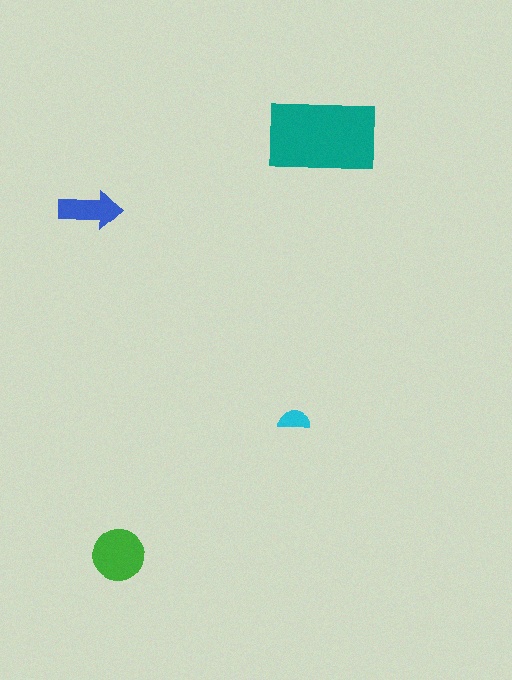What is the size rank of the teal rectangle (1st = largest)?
1st.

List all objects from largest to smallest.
The teal rectangle, the green circle, the blue arrow, the cyan semicircle.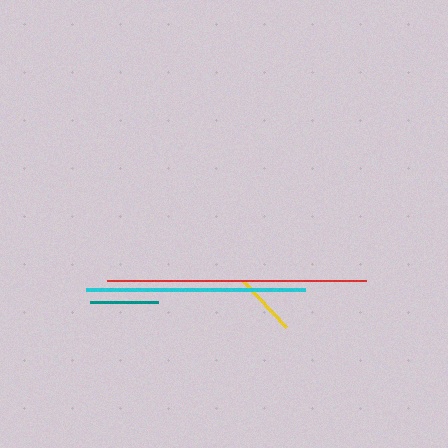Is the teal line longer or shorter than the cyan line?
The cyan line is longer than the teal line.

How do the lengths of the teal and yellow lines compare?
The teal and yellow lines are approximately the same length.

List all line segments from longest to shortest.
From longest to shortest: red, cyan, teal, yellow.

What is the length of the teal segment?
The teal segment is approximately 67 pixels long.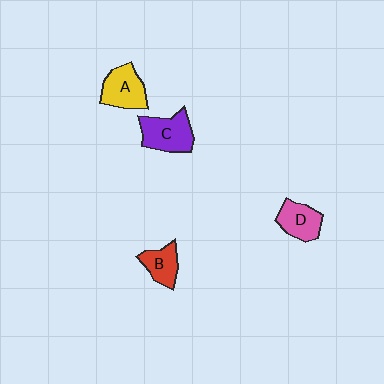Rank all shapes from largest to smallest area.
From largest to smallest: C (purple), A (yellow), D (pink), B (red).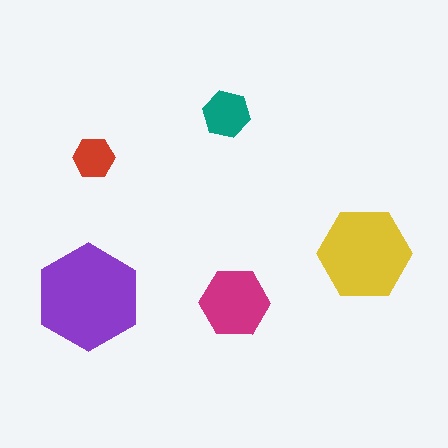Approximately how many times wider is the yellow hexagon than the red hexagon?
About 2 times wider.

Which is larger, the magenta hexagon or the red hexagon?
The magenta one.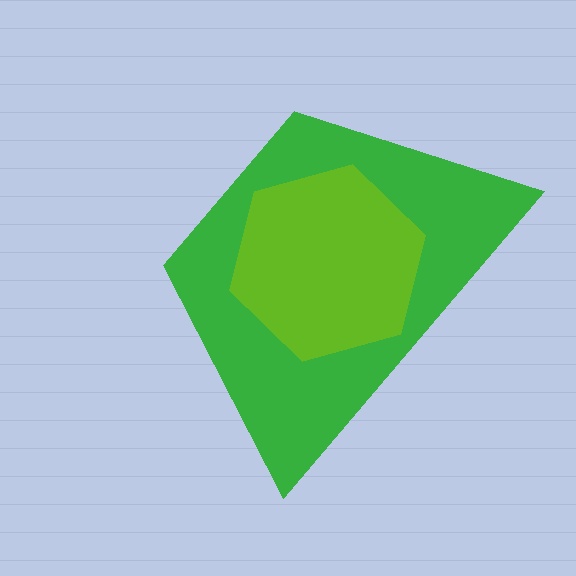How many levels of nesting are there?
2.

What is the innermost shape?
The lime hexagon.